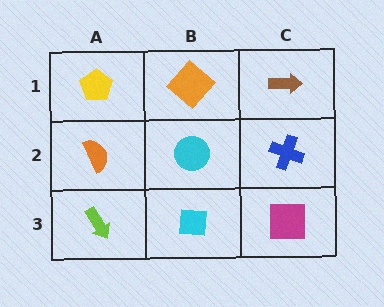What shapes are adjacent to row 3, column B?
A cyan circle (row 2, column B), a lime arrow (row 3, column A), a magenta square (row 3, column C).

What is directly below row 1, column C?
A blue cross.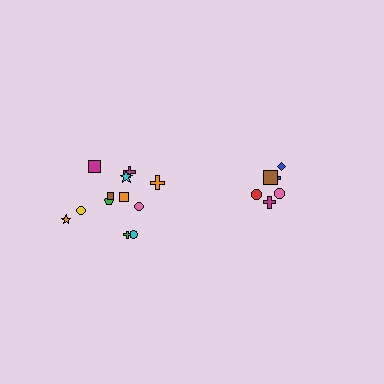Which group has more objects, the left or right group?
The left group.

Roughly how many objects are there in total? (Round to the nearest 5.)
Roughly 20 objects in total.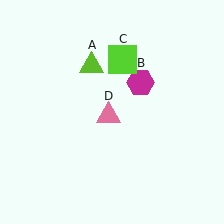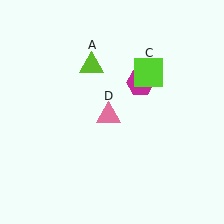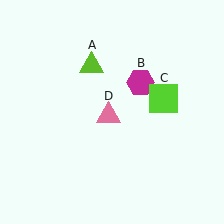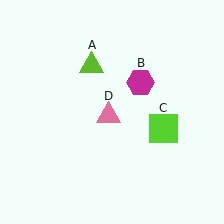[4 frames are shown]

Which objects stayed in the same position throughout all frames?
Lime triangle (object A) and magenta hexagon (object B) and pink triangle (object D) remained stationary.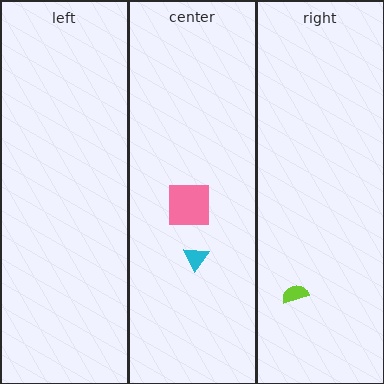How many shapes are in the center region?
2.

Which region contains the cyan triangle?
The center region.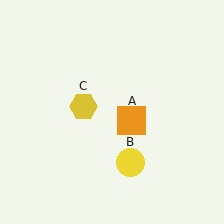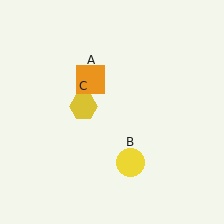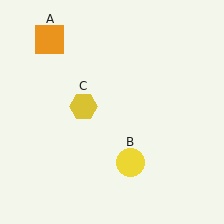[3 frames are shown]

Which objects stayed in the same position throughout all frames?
Yellow circle (object B) and yellow hexagon (object C) remained stationary.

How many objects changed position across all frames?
1 object changed position: orange square (object A).